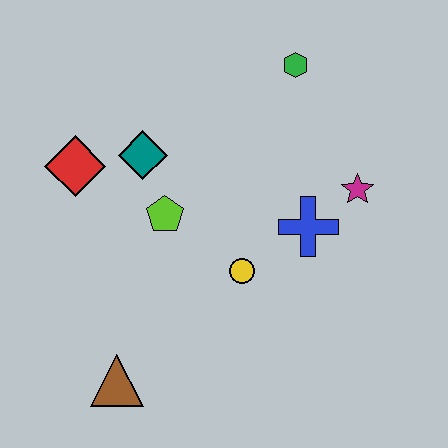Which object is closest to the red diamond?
The teal diamond is closest to the red diamond.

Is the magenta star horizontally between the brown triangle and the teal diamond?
No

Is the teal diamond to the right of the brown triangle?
Yes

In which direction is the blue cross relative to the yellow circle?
The blue cross is to the right of the yellow circle.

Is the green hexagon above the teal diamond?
Yes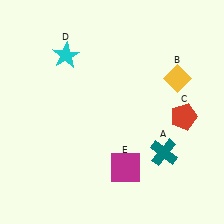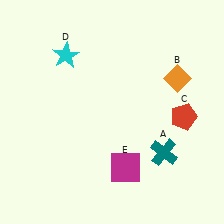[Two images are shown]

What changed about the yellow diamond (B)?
In Image 1, B is yellow. In Image 2, it changed to orange.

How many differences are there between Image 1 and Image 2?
There is 1 difference between the two images.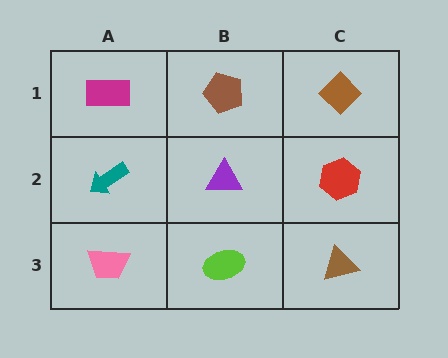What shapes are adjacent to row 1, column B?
A purple triangle (row 2, column B), a magenta rectangle (row 1, column A), a brown diamond (row 1, column C).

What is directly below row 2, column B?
A lime ellipse.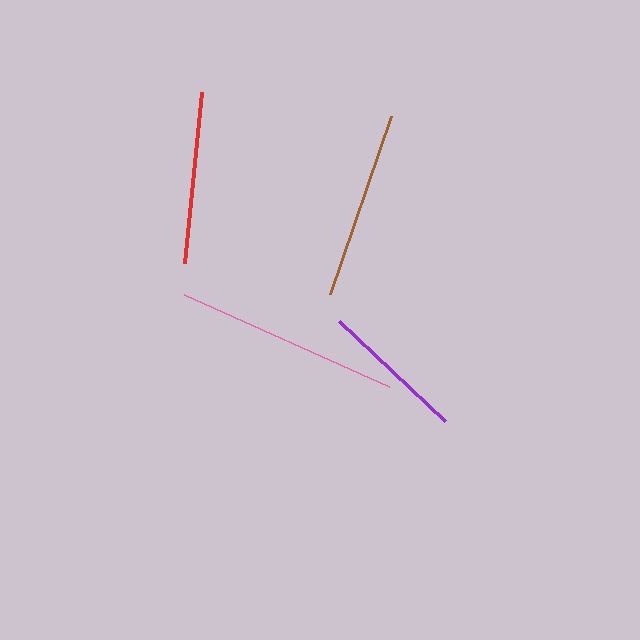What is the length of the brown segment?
The brown segment is approximately 188 pixels long.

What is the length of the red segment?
The red segment is approximately 172 pixels long.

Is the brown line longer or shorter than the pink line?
The pink line is longer than the brown line.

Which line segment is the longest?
The pink line is the longest at approximately 224 pixels.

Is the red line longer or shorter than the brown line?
The brown line is longer than the red line.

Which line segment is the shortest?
The purple line is the shortest at approximately 146 pixels.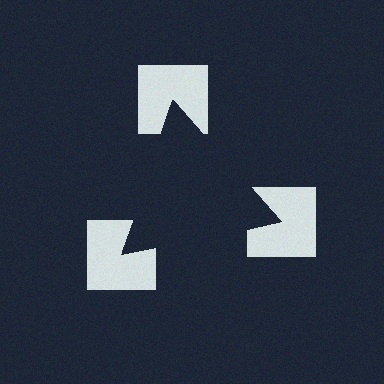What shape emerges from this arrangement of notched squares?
An illusory triangle — its edges are inferred from the aligned wedge cuts in the notched squares, not physically drawn.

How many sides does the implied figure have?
3 sides.